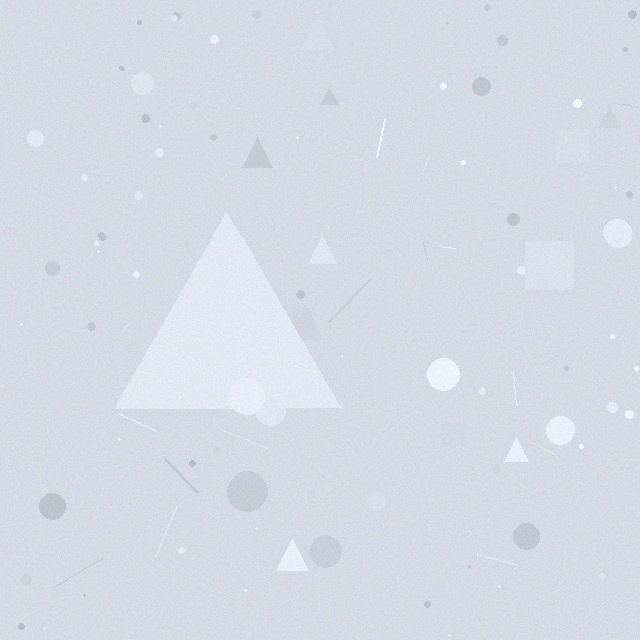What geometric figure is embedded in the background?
A triangle is embedded in the background.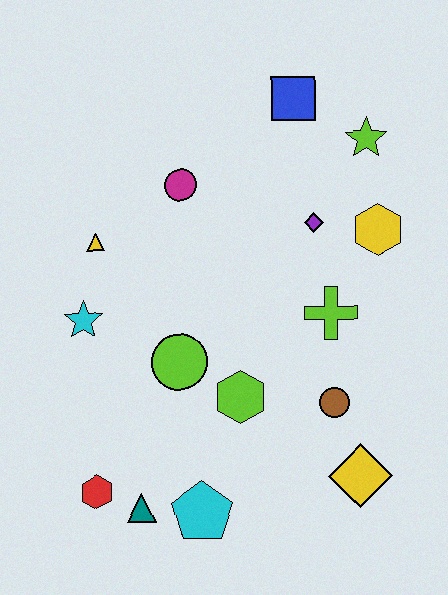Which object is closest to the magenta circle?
The yellow triangle is closest to the magenta circle.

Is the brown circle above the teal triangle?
Yes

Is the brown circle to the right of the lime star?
No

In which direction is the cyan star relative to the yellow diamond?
The cyan star is to the left of the yellow diamond.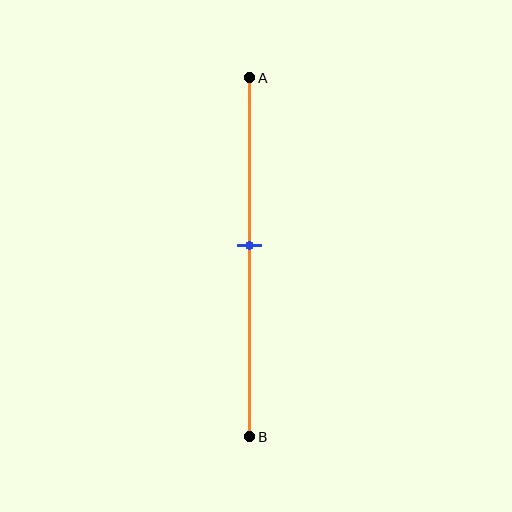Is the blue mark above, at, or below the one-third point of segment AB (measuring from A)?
The blue mark is below the one-third point of segment AB.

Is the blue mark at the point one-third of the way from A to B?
No, the mark is at about 45% from A, not at the 33% one-third point.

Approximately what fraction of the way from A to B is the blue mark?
The blue mark is approximately 45% of the way from A to B.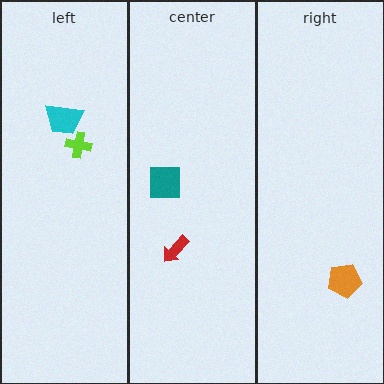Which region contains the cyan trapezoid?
The left region.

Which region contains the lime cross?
The left region.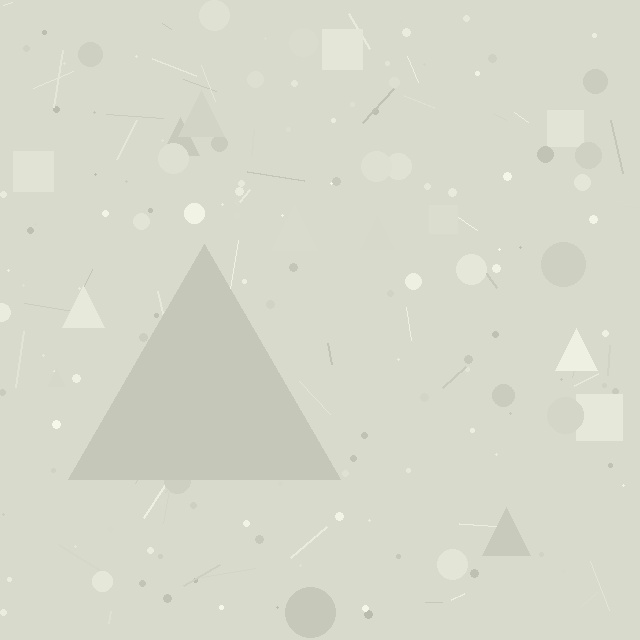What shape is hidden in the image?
A triangle is hidden in the image.